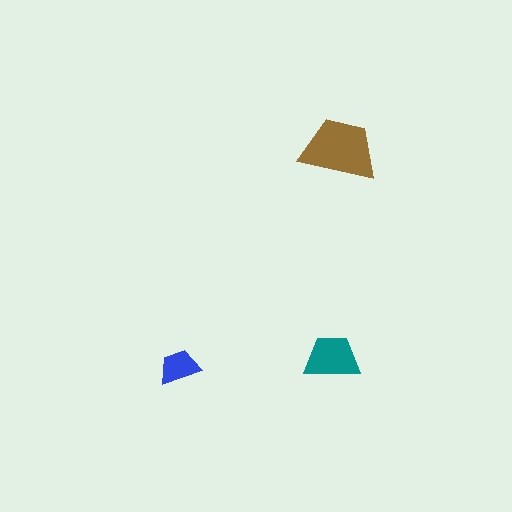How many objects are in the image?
There are 3 objects in the image.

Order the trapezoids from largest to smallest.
the brown one, the teal one, the blue one.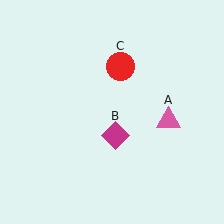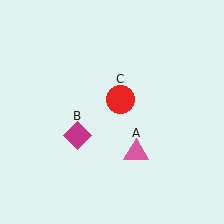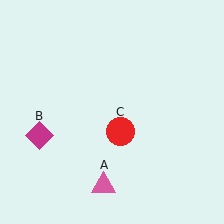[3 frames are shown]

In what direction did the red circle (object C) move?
The red circle (object C) moved down.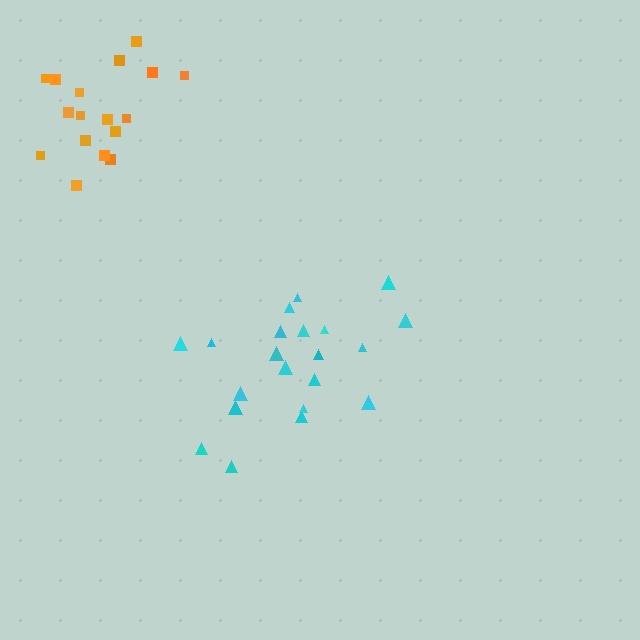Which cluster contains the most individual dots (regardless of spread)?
Cyan (21).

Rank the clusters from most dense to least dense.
orange, cyan.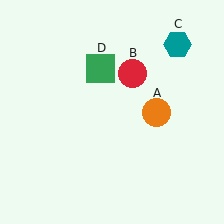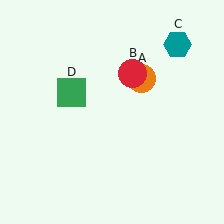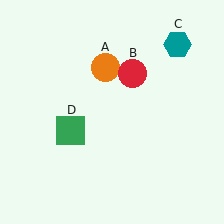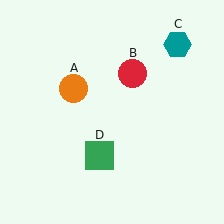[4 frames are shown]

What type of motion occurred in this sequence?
The orange circle (object A), green square (object D) rotated counterclockwise around the center of the scene.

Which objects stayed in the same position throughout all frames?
Red circle (object B) and teal hexagon (object C) remained stationary.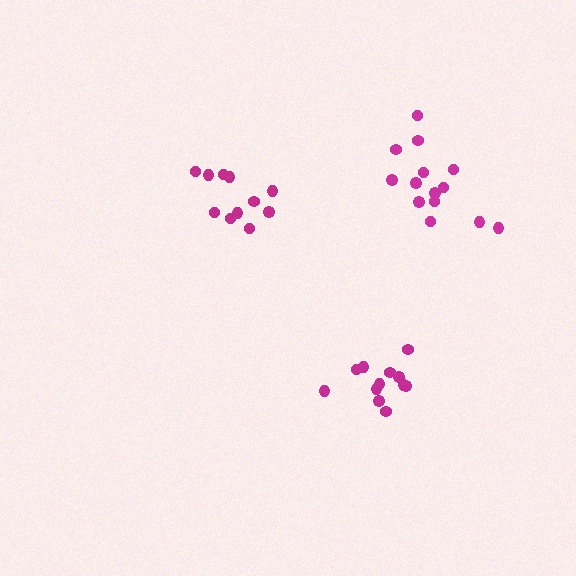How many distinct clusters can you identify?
There are 3 distinct clusters.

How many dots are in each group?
Group 1: 14 dots, Group 2: 12 dots, Group 3: 11 dots (37 total).